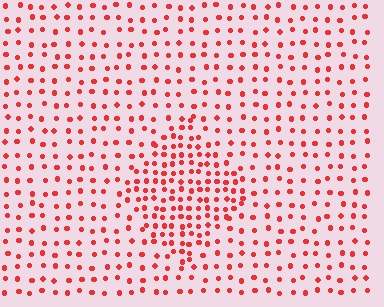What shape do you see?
I see a diamond.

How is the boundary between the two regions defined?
The boundary is defined by a change in element density (approximately 2.0x ratio). All elements are the same color, size, and shape.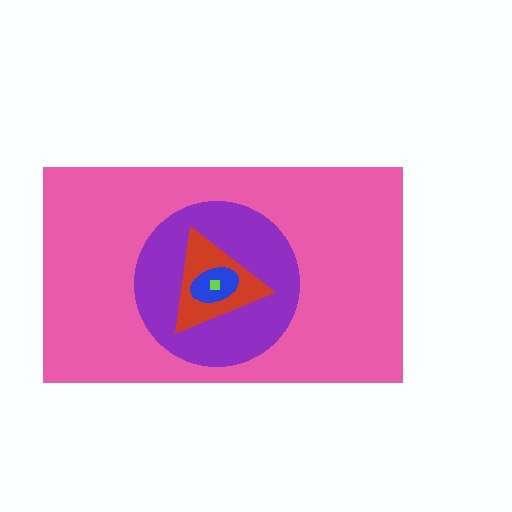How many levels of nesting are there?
5.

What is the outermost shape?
The pink rectangle.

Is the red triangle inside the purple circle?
Yes.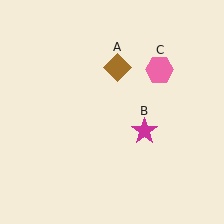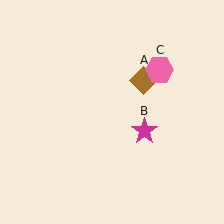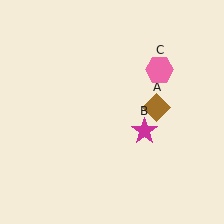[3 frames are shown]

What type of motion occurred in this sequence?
The brown diamond (object A) rotated clockwise around the center of the scene.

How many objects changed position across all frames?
1 object changed position: brown diamond (object A).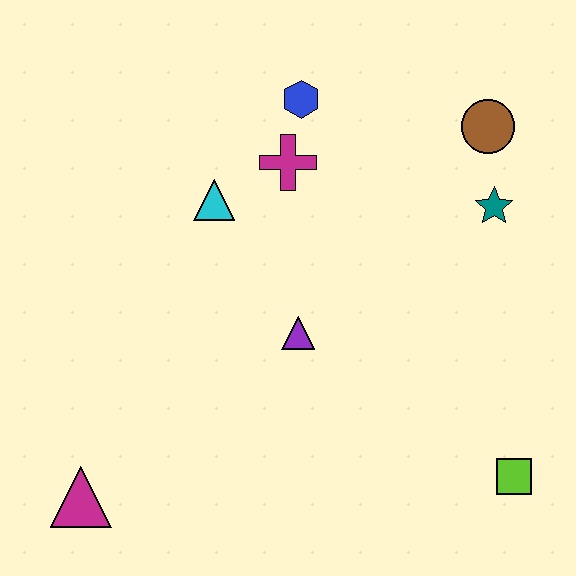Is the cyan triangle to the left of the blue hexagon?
Yes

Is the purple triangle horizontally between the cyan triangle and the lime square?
Yes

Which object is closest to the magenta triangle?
The purple triangle is closest to the magenta triangle.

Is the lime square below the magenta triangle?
No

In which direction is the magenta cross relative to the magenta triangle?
The magenta cross is above the magenta triangle.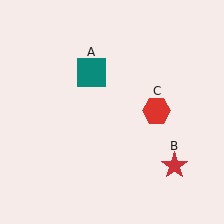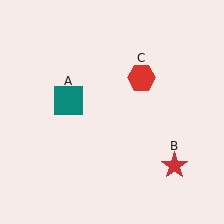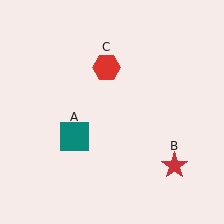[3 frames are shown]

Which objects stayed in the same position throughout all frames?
Red star (object B) remained stationary.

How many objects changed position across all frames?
2 objects changed position: teal square (object A), red hexagon (object C).